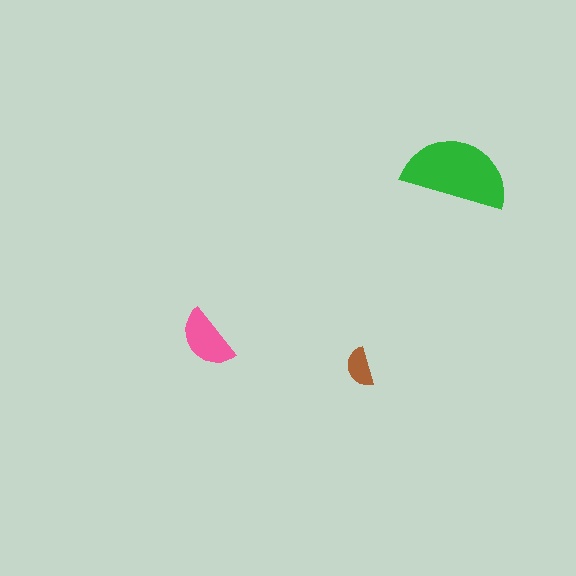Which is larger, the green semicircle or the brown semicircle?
The green one.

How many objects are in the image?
There are 3 objects in the image.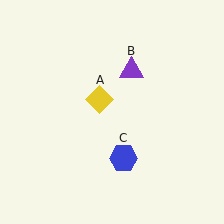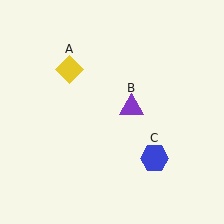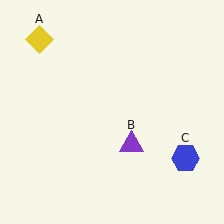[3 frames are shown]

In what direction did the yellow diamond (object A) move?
The yellow diamond (object A) moved up and to the left.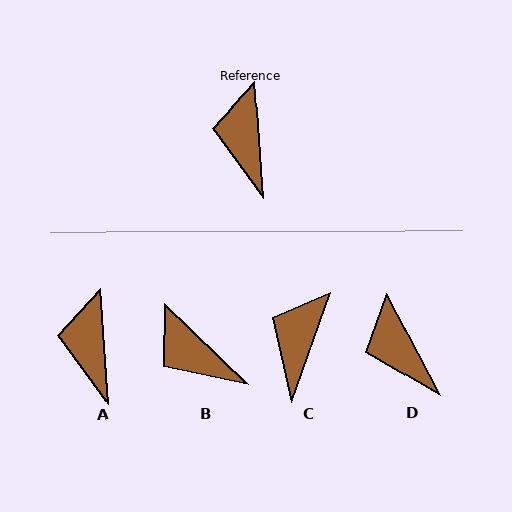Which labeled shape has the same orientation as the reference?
A.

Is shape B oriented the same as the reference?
No, it is off by about 42 degrees.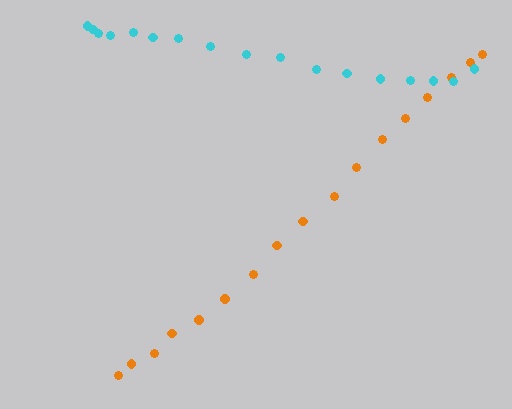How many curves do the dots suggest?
There are 2 distinct paths.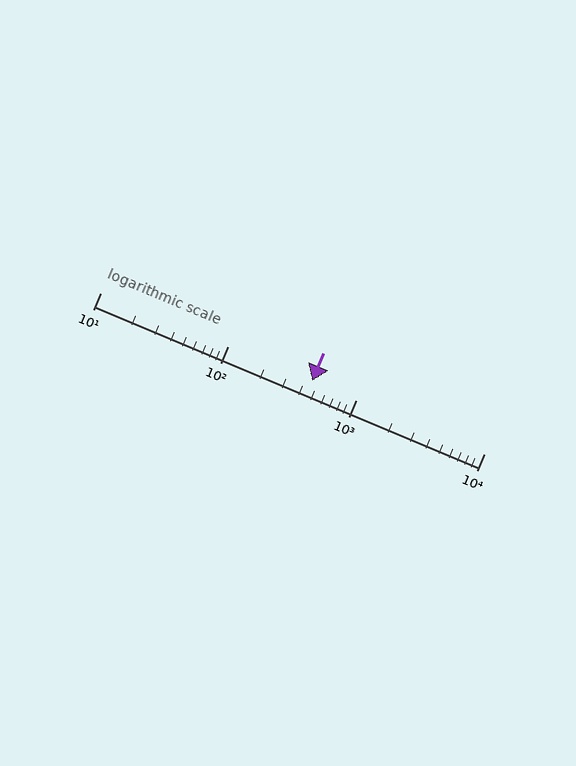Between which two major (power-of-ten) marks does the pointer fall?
The pointer is between 100 and 1000.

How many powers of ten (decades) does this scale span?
The scale spans 3 decades, from 10 to 10000.